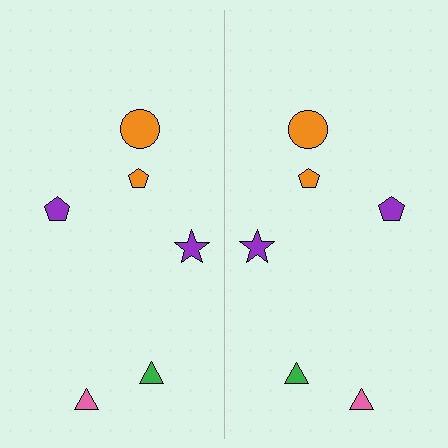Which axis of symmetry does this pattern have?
The pattern has a vertical axis of symmetry running through the center of the image.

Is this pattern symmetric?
Yes, this pattern has bilateral (reflection) symmetry.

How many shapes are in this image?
There are 12 shapes in this image.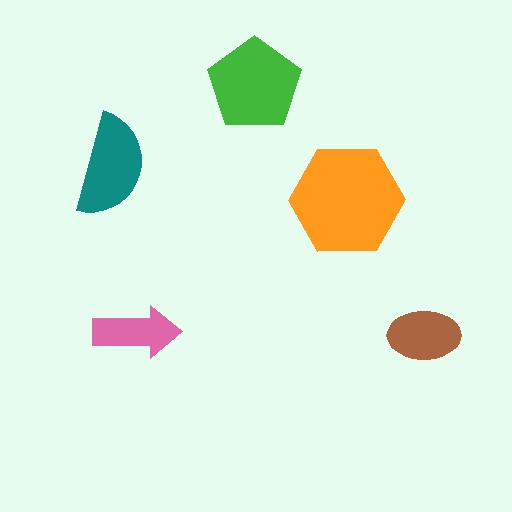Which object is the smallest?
The pink arrow.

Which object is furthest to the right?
The brown ellipse is rightmost.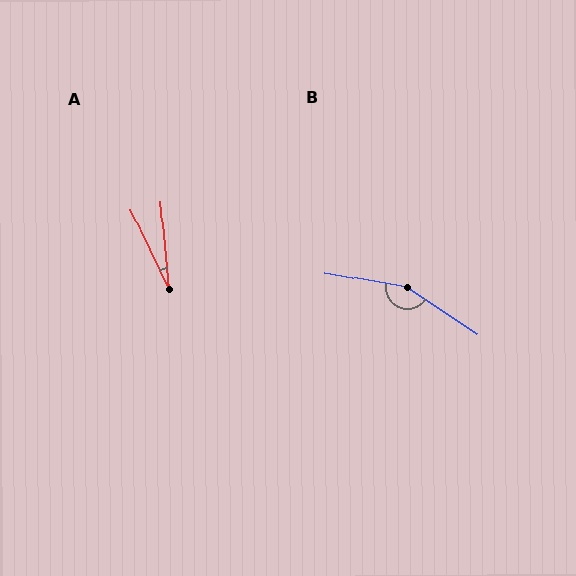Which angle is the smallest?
A, at approximately 21 degrees.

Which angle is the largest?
B, at approximately 156 degrees.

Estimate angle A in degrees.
Approximately 21 degrees.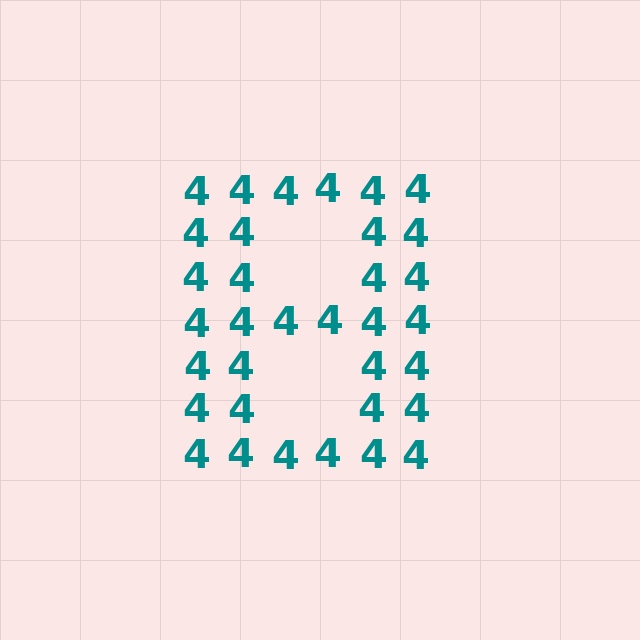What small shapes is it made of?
It is made of small digit 4's.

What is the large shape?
The large shape is the letter B.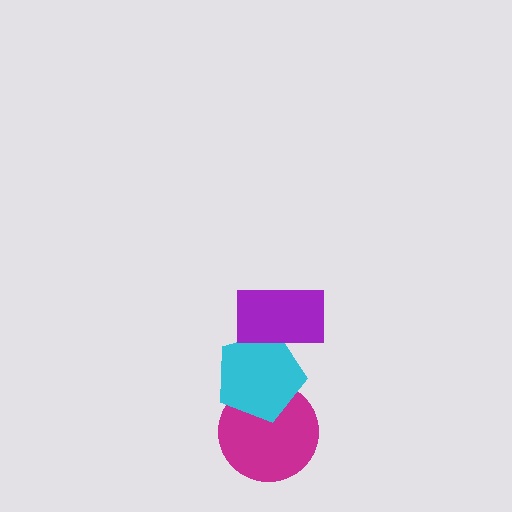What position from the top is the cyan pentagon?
The cyan pentagon is 2nd from the top.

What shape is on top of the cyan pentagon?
The purple rectangle is on top of the cyan pentagon.